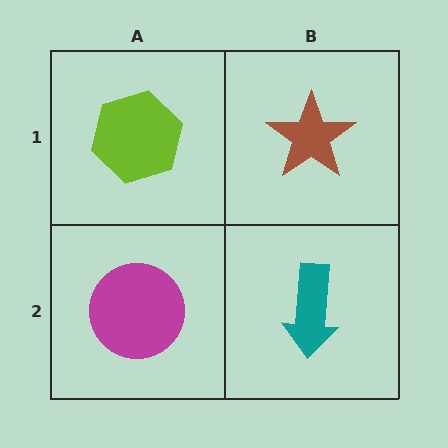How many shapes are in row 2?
2 shapes.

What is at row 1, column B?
A brown star.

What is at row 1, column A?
A lime hexagon.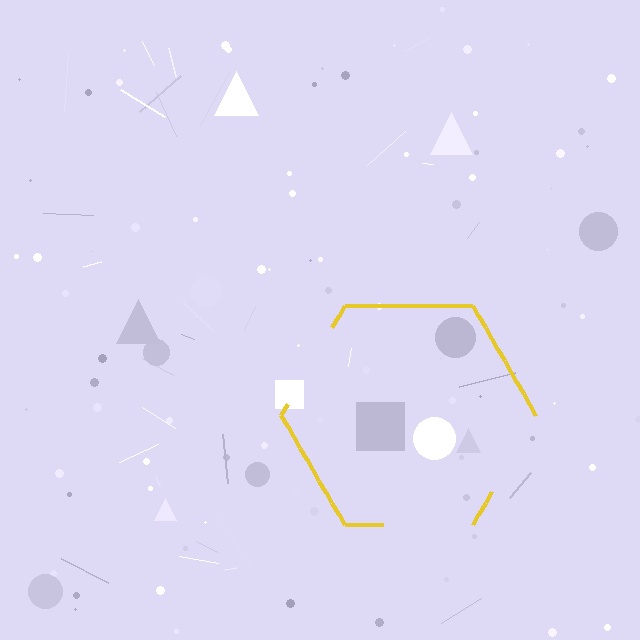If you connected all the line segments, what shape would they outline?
They would outline a hexagon.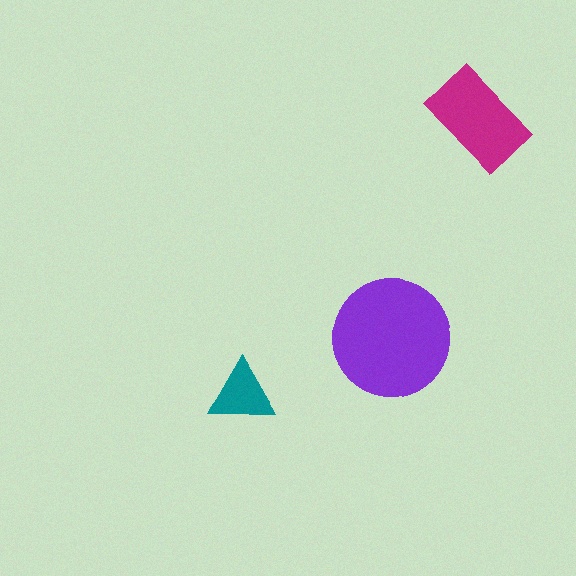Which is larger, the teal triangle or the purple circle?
The purple circle.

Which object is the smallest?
The teal triangle.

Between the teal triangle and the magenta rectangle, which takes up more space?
The magenta rectangle.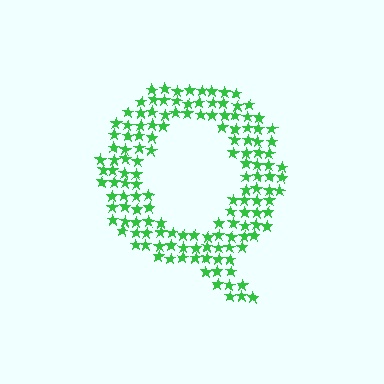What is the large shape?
The large shape is the letter Q.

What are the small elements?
The small elements are stars.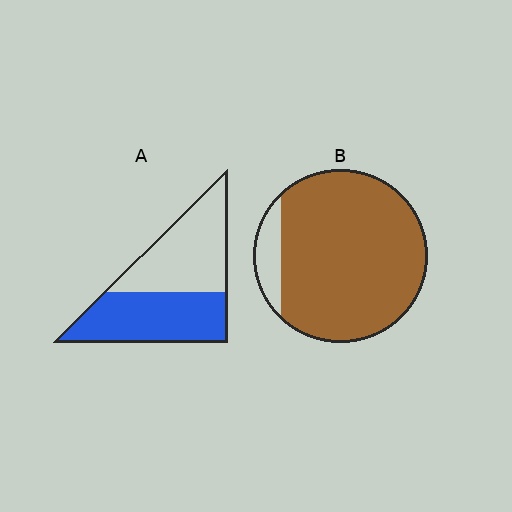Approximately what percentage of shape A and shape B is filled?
A is approximately 50% and B is approximately 90%.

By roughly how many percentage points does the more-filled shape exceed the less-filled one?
By roughly 40 percentage points (B over A).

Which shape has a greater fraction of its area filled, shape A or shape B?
Shape B.